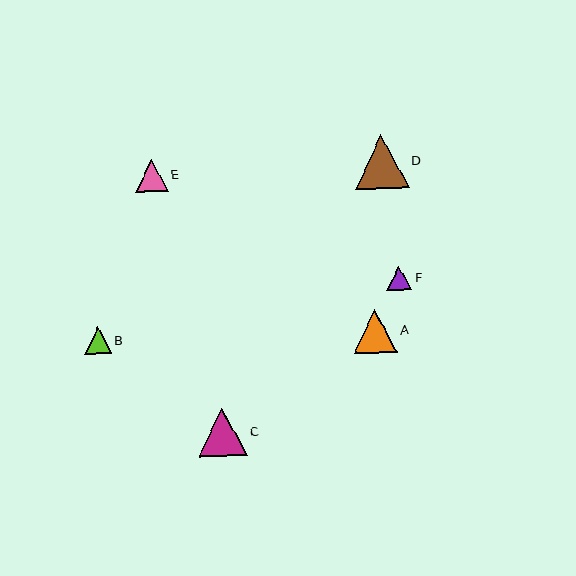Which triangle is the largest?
Triangle D is the largest with a size of approximately 54 pixels.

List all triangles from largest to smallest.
From largest to smallest: D, C, A, E, B, F.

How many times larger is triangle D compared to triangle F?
Triangle D is approximately 2.2 times the size of triangle F.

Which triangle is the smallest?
Triangle F is the smallest with a size of approximately 25 pixels.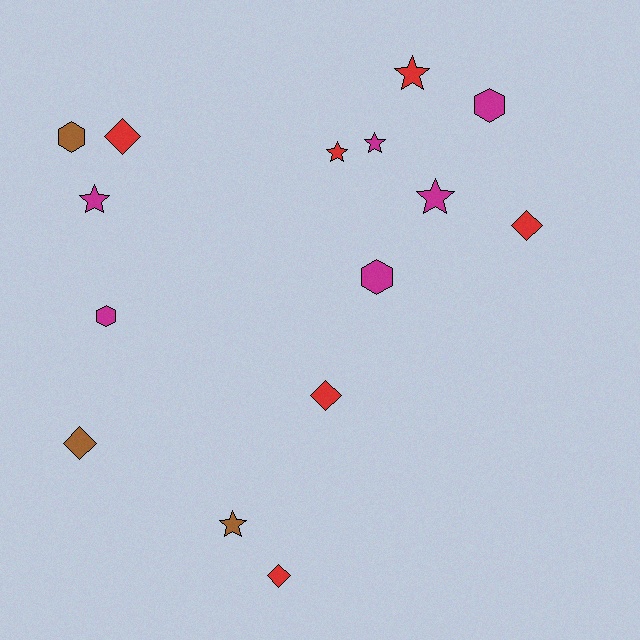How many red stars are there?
There are 2 red stars.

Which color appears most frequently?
Red, with 6 objects.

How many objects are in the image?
There are 15 objects.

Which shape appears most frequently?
Star, with 6 objects.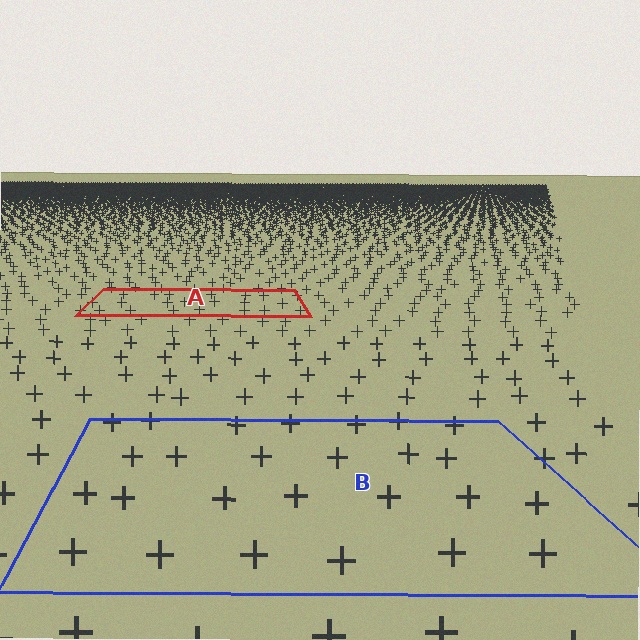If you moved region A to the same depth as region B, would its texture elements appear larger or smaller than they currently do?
They would appear larger. At a closer depth, the same texture elements are projected at a bigger on-screen size.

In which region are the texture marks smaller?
The texture marks are smaller in region A, because it is farther away.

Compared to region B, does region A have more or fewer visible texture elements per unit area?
Region A has more texture elements per unit area — they are packed more densely because it is farther away.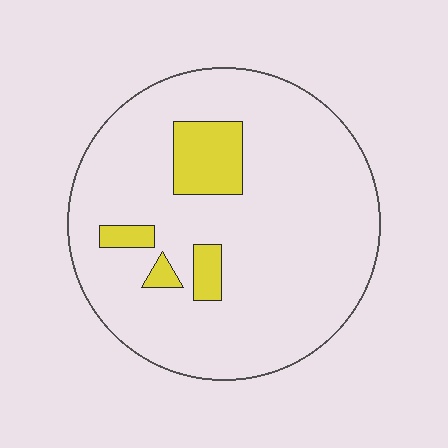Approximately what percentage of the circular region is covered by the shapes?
Approximately 10%.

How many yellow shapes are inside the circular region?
4.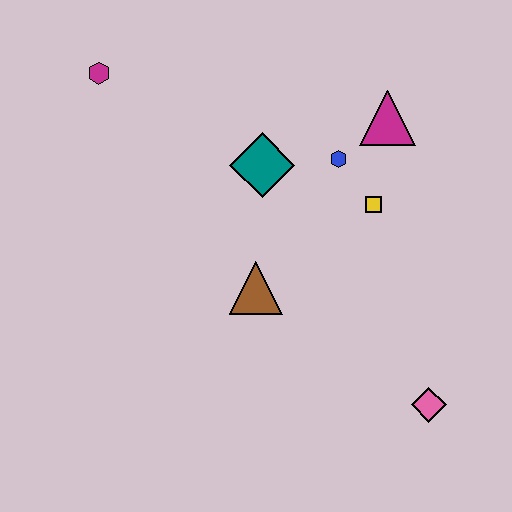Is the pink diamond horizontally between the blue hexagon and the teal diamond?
No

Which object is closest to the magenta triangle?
The blue hexagon is closest to the magenta triangle.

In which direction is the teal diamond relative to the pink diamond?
The teal diamond is above the pink diamond.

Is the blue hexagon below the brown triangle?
No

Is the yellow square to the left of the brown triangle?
No